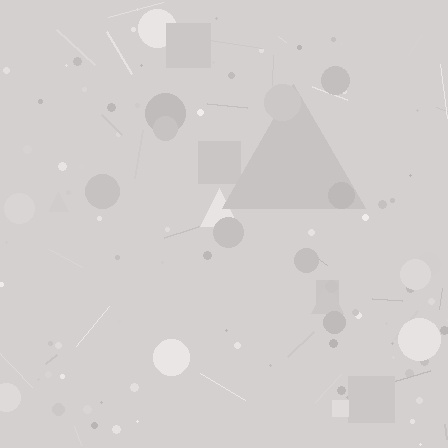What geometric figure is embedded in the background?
A triangle is embedded in the background.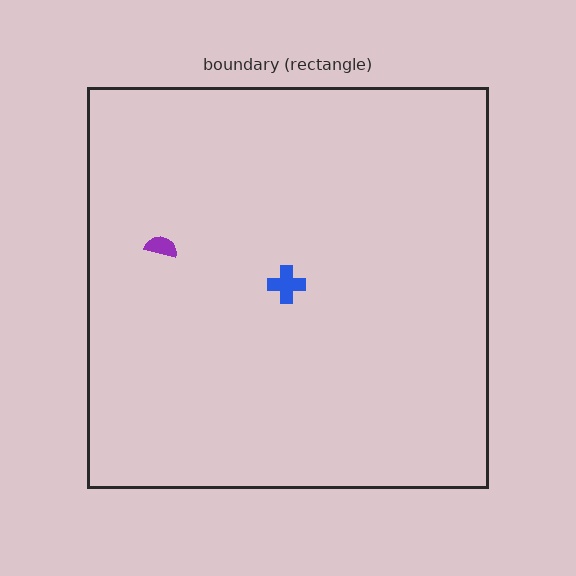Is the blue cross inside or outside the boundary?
Inside.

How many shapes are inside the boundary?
2 inside, 0 outside.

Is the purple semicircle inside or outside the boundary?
Inside.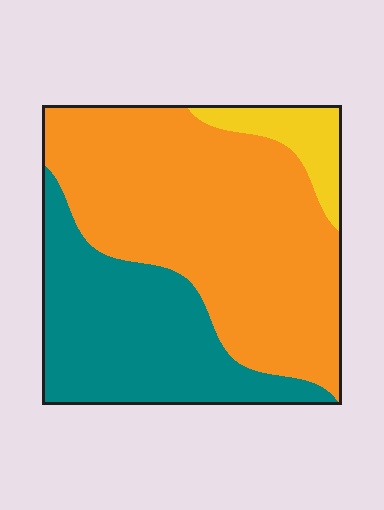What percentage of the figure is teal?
Teal takes up about one third (1/3) of the figure.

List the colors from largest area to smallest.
From largest to smallest: orange, teal, yellow.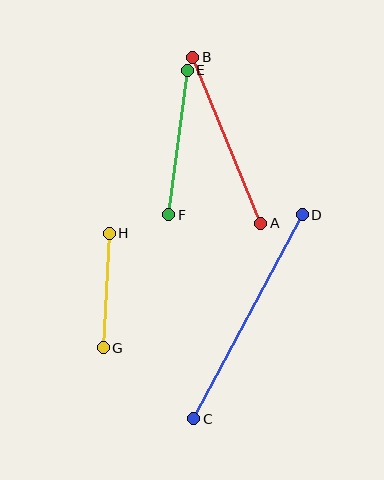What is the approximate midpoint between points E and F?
The midpoint is at approximately (178, 143) pixels.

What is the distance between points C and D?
The distance is approximately 231 pixels.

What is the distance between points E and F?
The distance is approximately 146 pixels.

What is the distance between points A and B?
The distance is approximately 179 pixels.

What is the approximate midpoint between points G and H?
The midpoint is at approximately (106, 290) pixels.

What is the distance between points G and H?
The distance is approximately 115 pixels.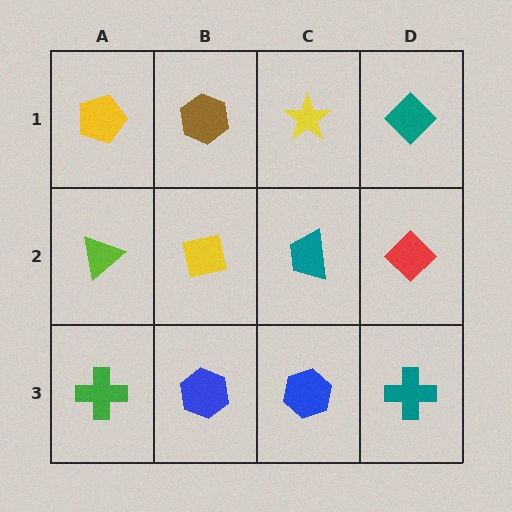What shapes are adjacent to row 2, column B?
A brown hexagon (row 1, column B), a blue hexagon (row 3, column B), a lime triangle (row 2, column A), a teal trapezoid (row 2, column C).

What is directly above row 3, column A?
A lime triangle.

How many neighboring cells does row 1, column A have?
2.